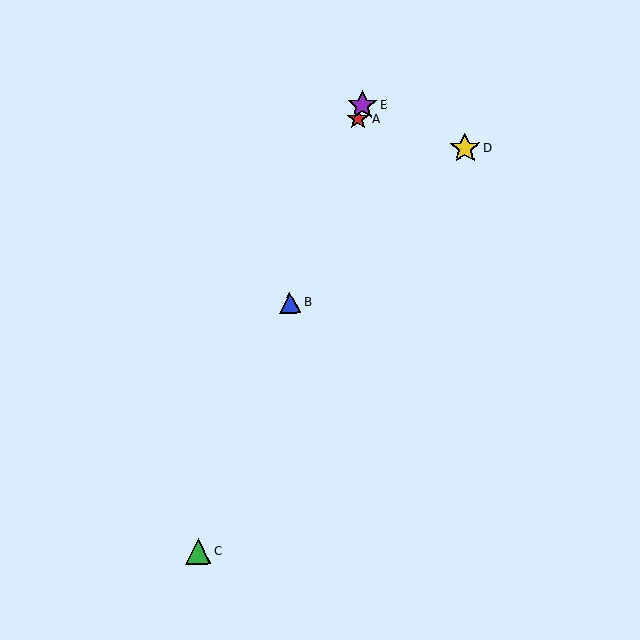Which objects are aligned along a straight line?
Objects A, B, C, E are aligned along a straight line.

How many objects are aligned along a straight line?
4 objects (A, B, C, E) are aligned along a straight line.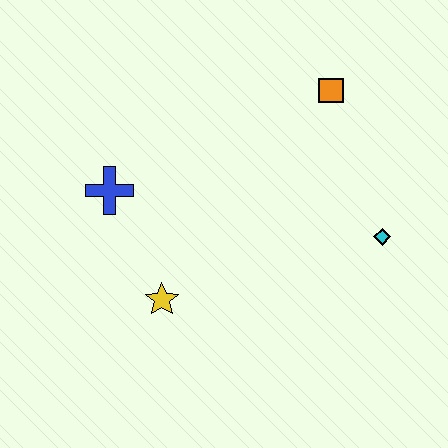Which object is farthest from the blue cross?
The cyan diamond is farthest from the blue cross.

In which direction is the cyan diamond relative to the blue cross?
The cyan diamond is to the right of the blue cross.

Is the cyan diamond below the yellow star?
No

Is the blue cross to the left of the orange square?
Yes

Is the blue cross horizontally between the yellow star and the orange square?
No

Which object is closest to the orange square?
The cyan diamond is closest to the orange square.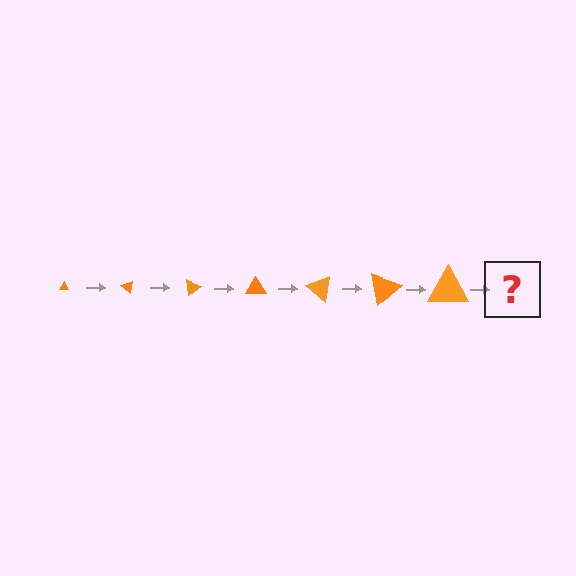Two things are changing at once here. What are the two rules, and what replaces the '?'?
The two rules are that the triangle grows larger each step and it rotates 40 degrees each step. The '?' should be a triangle, larger than the previous one and rotated 280 degrees from the start.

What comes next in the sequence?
The next element should be a triangle, larger than the previous one and rotated 280 degrees from the start.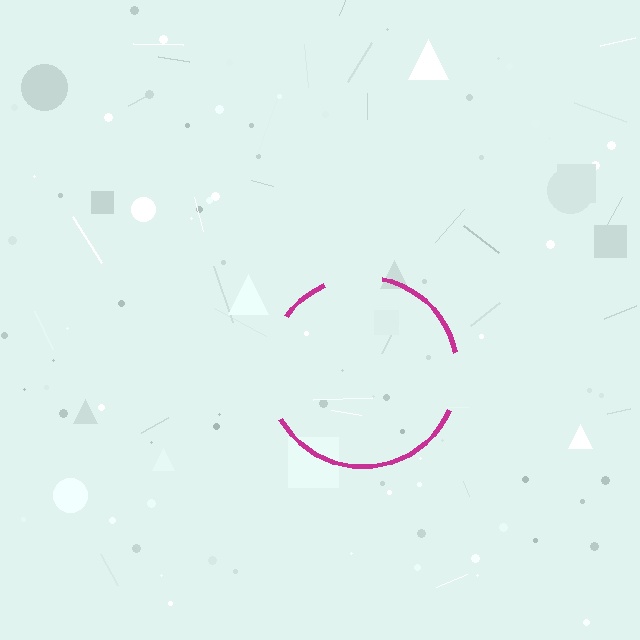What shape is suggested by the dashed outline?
The dashed outline suggests a circle.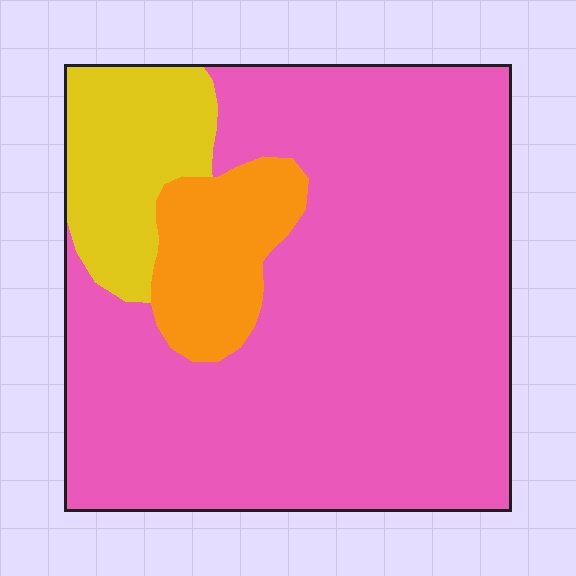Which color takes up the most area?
Pink, at roughly 75%.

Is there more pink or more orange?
Pink.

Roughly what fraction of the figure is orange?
Orange takes up about one tenth (1/10) of the figure.